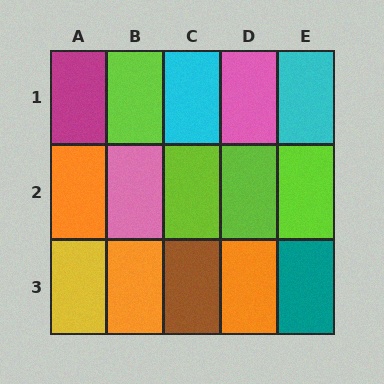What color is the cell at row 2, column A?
Orange.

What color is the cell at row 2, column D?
Lime.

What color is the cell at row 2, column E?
Lime.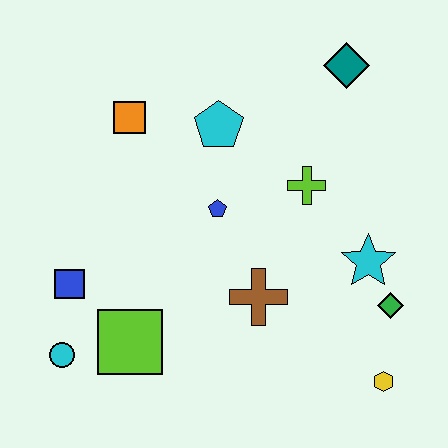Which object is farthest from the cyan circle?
The teal diamond is farthest from the cyan circle.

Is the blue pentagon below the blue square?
No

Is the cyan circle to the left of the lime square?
Yes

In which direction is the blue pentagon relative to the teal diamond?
The blue pentagon is below the teal diamond.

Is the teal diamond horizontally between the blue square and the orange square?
No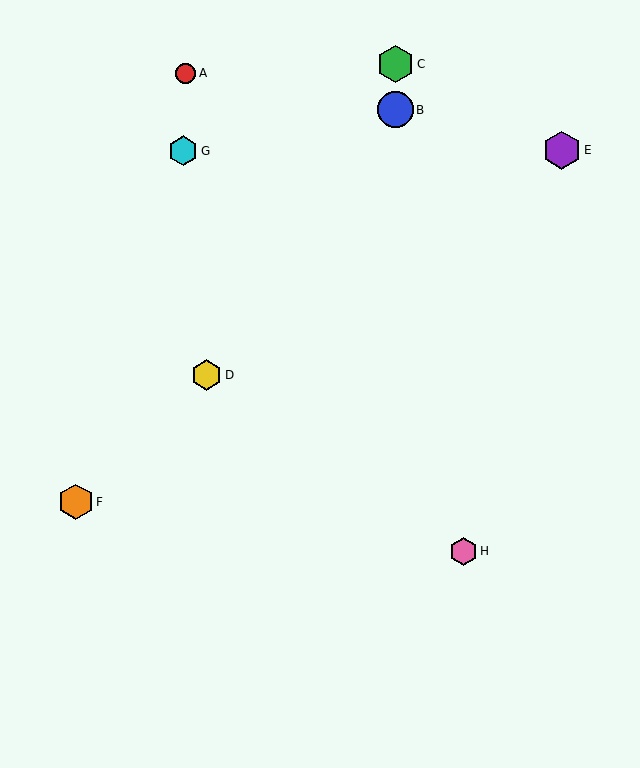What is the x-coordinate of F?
Object F is at x≈76.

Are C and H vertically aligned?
No, C is at x≈395 and H is at x≈463.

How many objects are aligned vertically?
2 objects (B, C) are aligned vertically.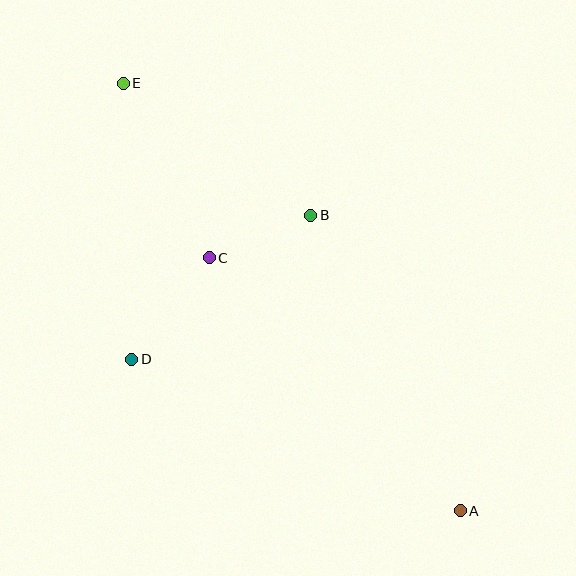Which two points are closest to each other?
Points B and C are closest to each other.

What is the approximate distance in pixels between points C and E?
The distance between C and E is approximately 194 pixels.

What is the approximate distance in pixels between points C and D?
The distance between C and D is approximately 128 pixels.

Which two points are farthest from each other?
Points A and E are farthest from each other.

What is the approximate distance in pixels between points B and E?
The distance between B and E is approximately 229 pixels.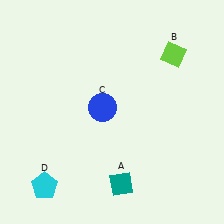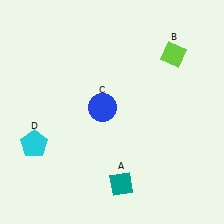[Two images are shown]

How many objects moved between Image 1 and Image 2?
1 object moved between the two images.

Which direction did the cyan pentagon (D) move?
The cyan pentagon (D) moved up.